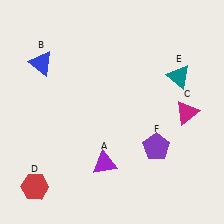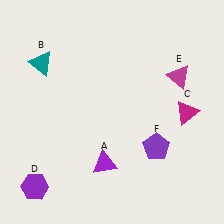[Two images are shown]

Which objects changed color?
B changed from blue to teal. D changed from red to purple. E changed from teal to magenta.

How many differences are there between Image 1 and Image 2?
There are 3 differences between the two images.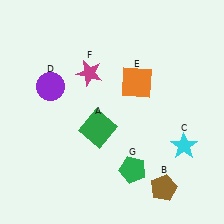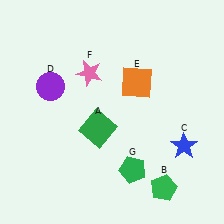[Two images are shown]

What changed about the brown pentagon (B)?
In Image 1, B is brown. In Image 2, it changed to green.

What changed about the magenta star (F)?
In Image 1, F is magenta. In Image 2, it changed to pink.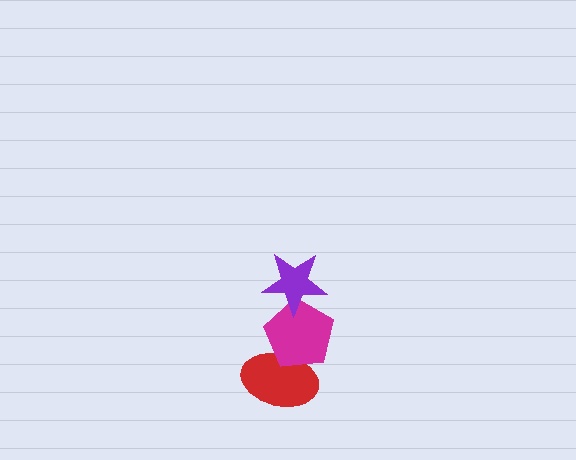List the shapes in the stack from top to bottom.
From top to bottom: the purple star, the magenta pentagon, the red ellipse.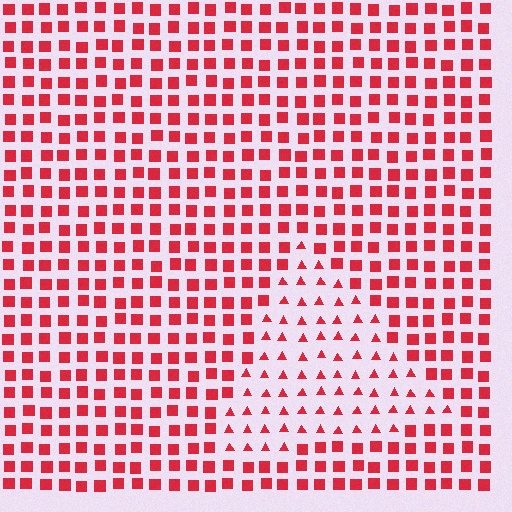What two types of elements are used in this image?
The image uses triangles inside the triangle region and squares outside it.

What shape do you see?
I see a triangle.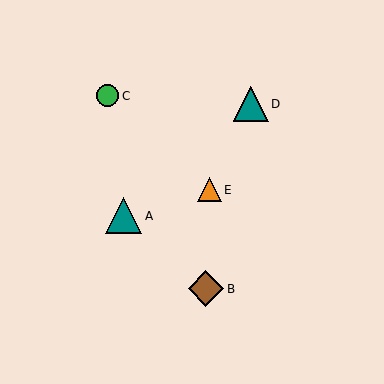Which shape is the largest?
The teal triangle (labeled A) is the largest.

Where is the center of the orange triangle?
The center of the orange triangle is at (209, 190).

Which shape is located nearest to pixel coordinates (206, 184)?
The orange triangle (labeled E) at (209, 190) is nearest to that location.